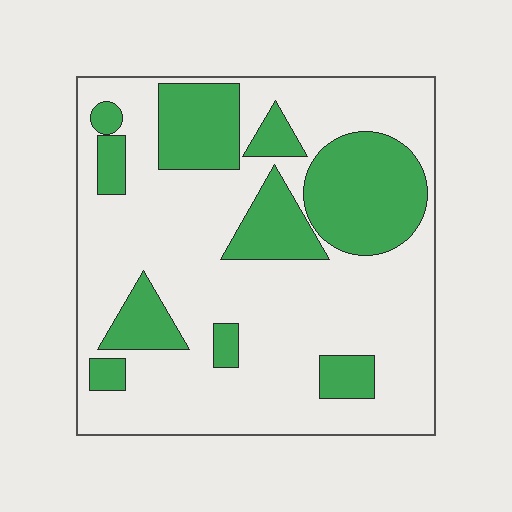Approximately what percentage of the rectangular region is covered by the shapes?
Approximately 30%.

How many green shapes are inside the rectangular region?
10.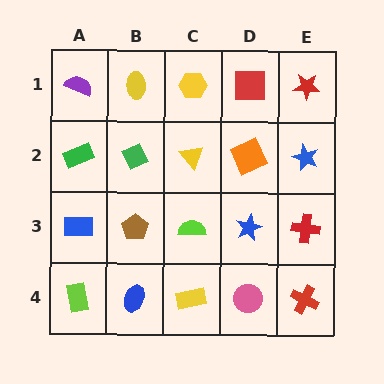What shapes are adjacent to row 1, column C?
A yellow triangle (row 2, column C), a yellow ellipse (row 1, column B), a red square (row 1, column D).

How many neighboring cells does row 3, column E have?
3.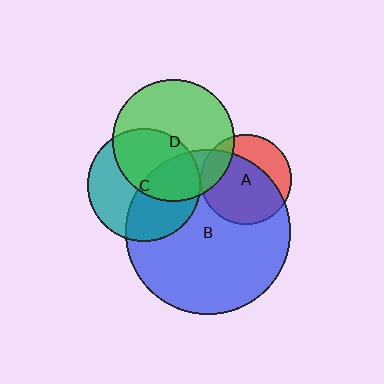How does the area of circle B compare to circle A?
Approximately 3.3 times.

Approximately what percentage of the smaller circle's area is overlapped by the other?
Approximately 45%.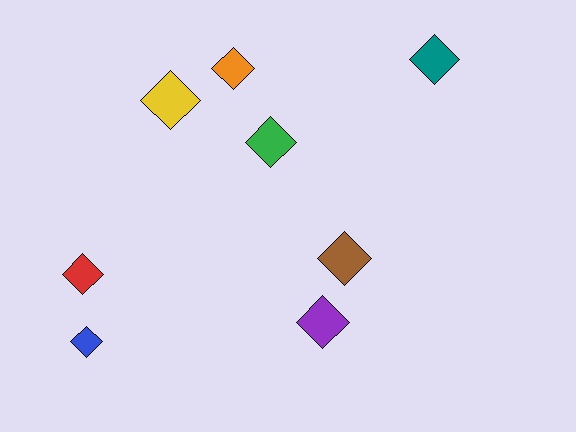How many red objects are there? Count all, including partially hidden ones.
There is 1 red object.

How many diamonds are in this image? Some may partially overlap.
There are 8 diamonds.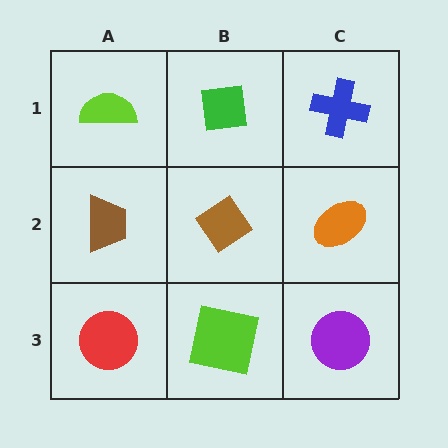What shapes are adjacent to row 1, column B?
A brown diamond (row 2, column B), a lime semicircle (row 1, column A), a blue cross (row 1, column C).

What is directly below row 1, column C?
An orange ellipse.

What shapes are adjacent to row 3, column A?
A brown trapezoid (row 2, column A), a lime square (row 3, column B).